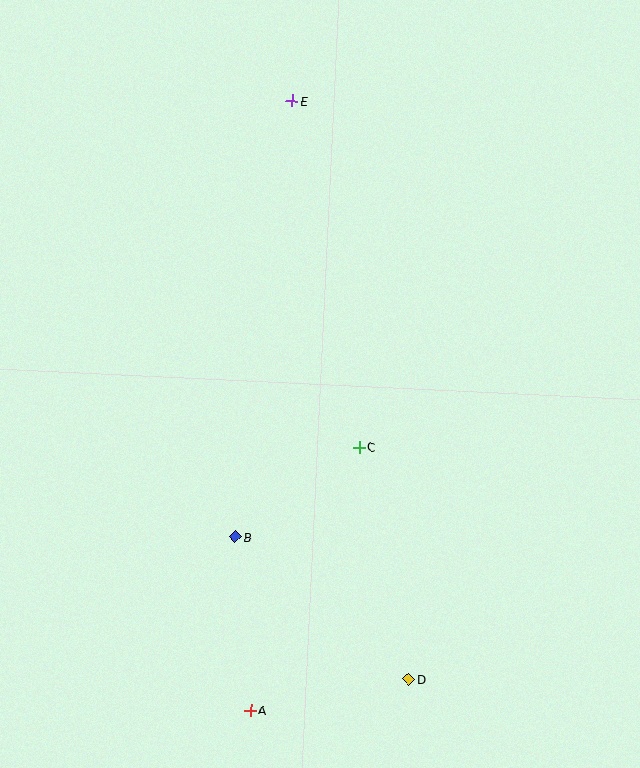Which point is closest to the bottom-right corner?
Point D is closest to the bottom-right corner.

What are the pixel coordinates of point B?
Point B is at (236, 537).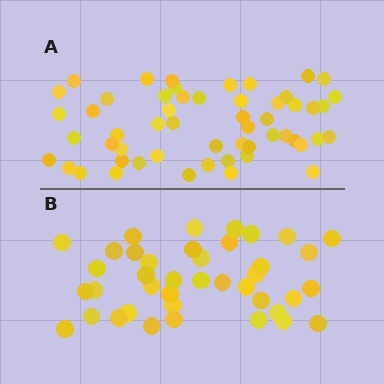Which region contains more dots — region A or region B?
Region A (the top region) has more dots.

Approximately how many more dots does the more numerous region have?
Region A has approximately 15 more dots than region B.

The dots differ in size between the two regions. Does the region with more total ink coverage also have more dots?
No. Region B has more total ink coverage because its dots are larger, but region A actually contains more individual dots. Total area can be misleading — the number of items is what matters here.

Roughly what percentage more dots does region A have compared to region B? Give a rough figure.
About 35% more.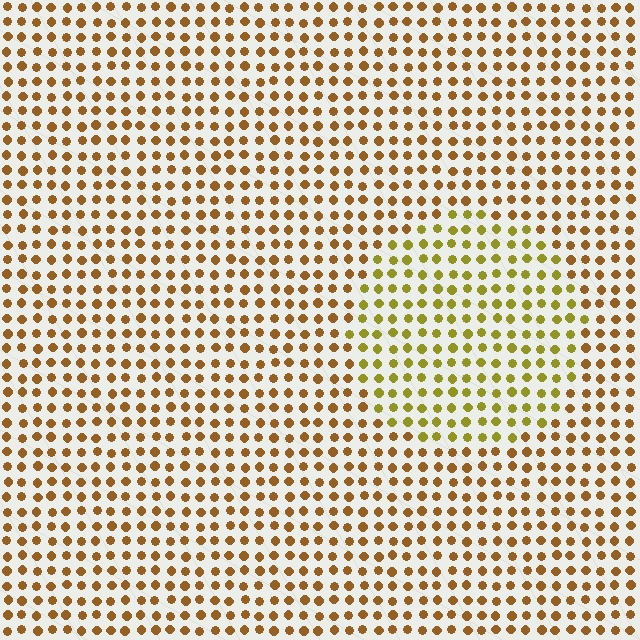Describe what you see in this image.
The image is filled with small brown elements in a uniform arrangement. A circle-shaped region is visible where the elements are tinted to a slightly different hue, forming a subtle color boundary.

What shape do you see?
I see a circle.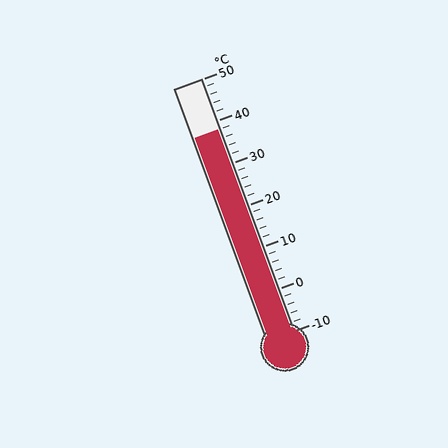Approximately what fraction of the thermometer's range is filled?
The thermometer is filled to approximately 80% of its range.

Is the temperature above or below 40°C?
The temperature is below 40°C.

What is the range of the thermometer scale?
The thermometer scale ranges from -10°C to 50°C.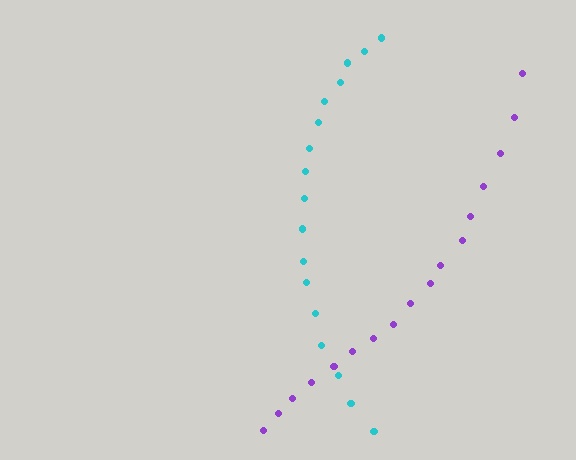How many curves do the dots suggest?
There are 2 distinct paths.